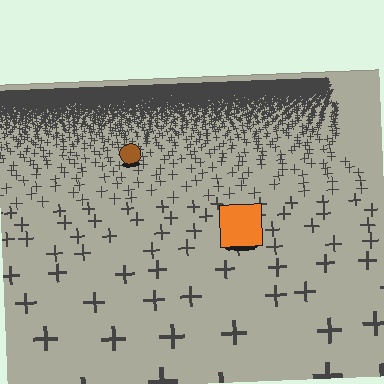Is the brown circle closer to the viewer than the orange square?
No. The orange square is closer — you can tell from the texture gradient: the ground texture is coarser near it.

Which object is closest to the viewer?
The orange square is closest. The texture marks near it are larger and more spread out.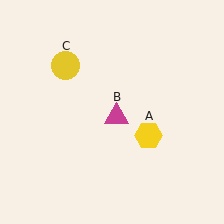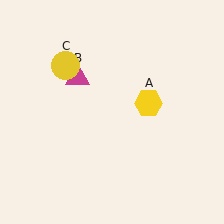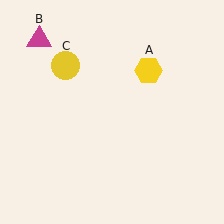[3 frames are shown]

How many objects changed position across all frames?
2 objects changed position: yellow hexagon (object A), magenta triangle (object B).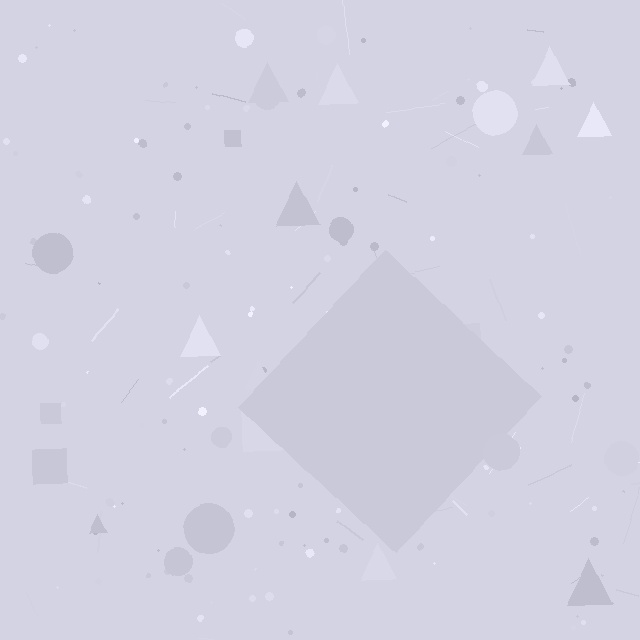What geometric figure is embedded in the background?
A diamond is embedded in the background.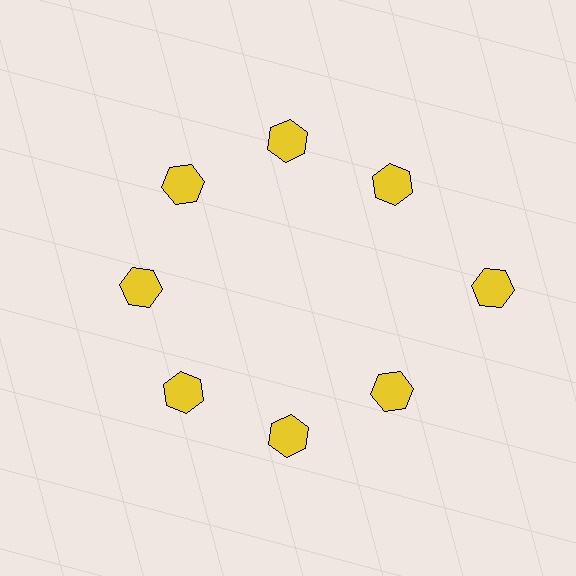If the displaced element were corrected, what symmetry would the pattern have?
It would have 8-fold rotational symmetry — the pattern would map onto itself every 45 degrees.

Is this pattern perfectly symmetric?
No. The 8 yellow hexagons are arranged in a ring, but one element near the 3 o'clock position is pushed outward from the center, breaking the 8-fold rotational symmetry.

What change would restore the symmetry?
The symmetry would be restored by moving it inward, back onto the ring so that all 8 hexagons sit at equal angles and equal distance from the center.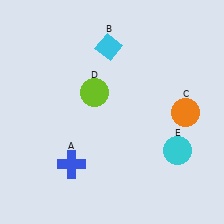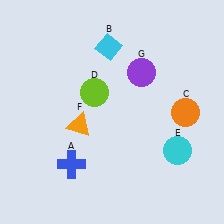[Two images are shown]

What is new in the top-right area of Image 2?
A purple circle (G) was added in the top-right area of Image 2.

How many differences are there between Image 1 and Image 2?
There are 2 differences between the two images.